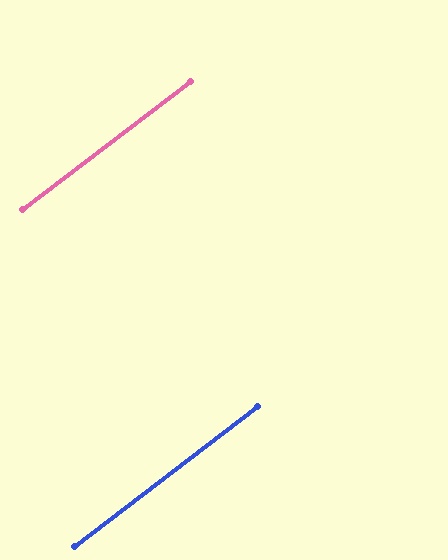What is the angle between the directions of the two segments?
Approximately 0 degrees.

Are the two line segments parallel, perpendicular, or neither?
Parallel — their directions differ by only 0.2°.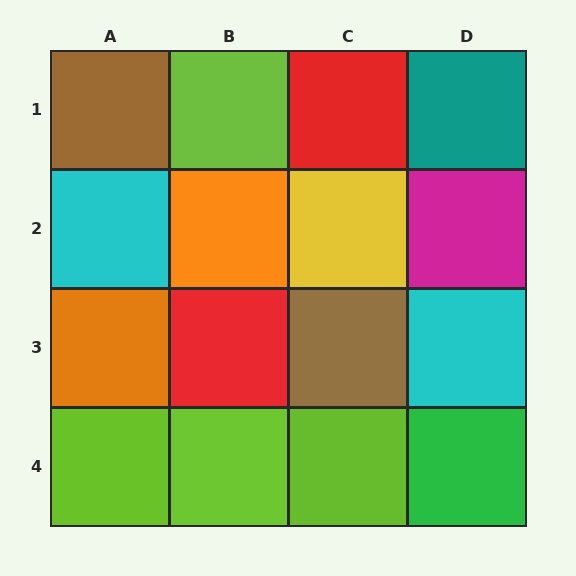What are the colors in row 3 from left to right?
Orange, red, brown, cyan.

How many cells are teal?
1 cell is teal.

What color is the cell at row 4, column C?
Lime.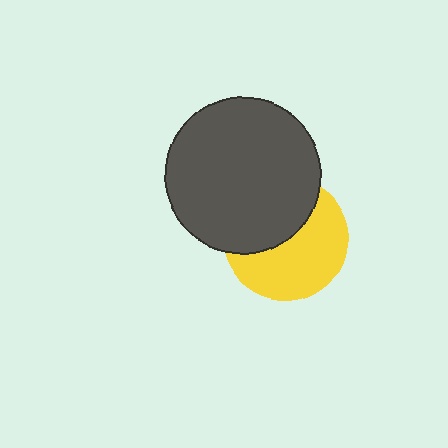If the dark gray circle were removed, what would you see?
You would see the complete yellow circle.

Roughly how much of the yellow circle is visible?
About half of it is visible (roughly 56%).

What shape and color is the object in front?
The object in front is a dark gray circle.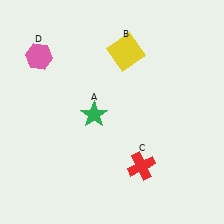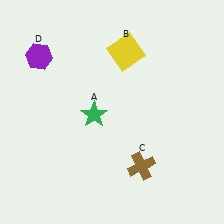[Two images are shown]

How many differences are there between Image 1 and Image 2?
There are 2 differences between the two images.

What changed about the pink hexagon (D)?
In Image 1, D is pink. In Image 2, it changed to purple.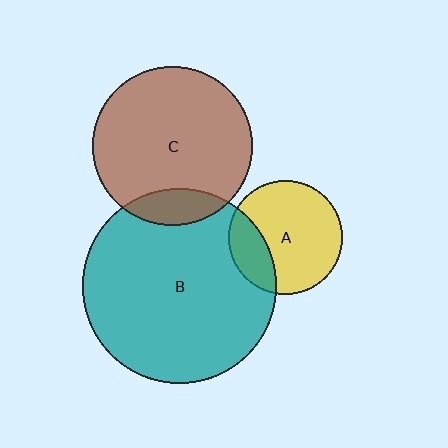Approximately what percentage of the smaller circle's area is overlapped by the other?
Approximately 25%.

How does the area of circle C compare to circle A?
Approximately 2.0 times.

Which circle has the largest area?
Circle B (teal).